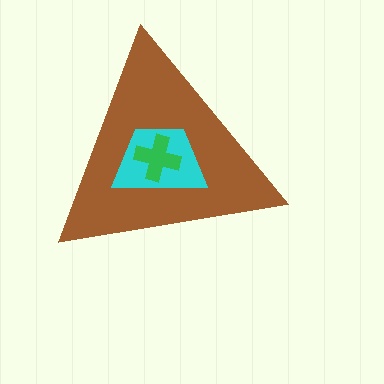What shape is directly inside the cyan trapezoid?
The green cross.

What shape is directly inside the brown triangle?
The cyan trapezoid.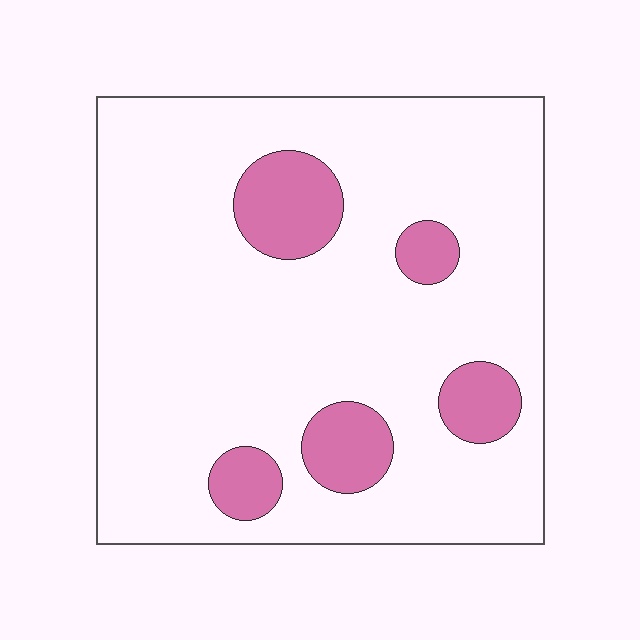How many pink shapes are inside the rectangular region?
5.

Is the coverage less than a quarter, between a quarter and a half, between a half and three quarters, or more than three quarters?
Less than a quarter.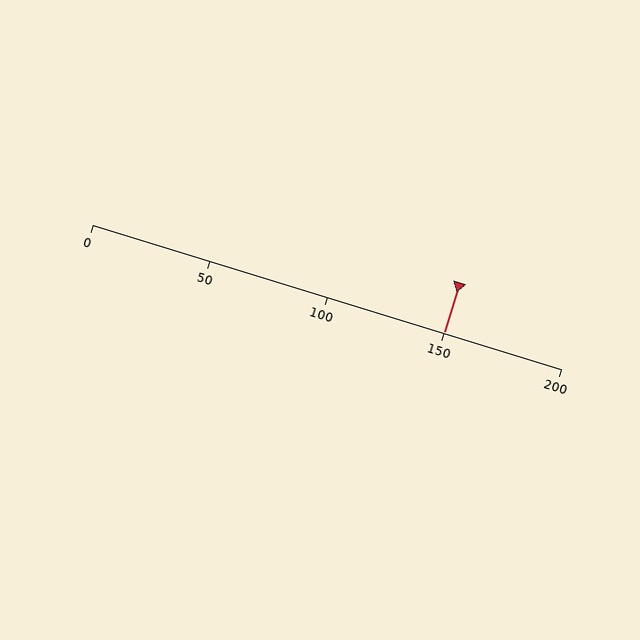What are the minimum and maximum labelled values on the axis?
The axis runs from 0 to 200.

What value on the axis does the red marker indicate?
The marker indicates approximately 150.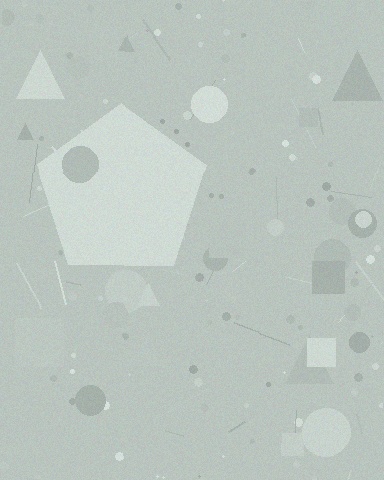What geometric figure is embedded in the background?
A pentagon is embedded in the background.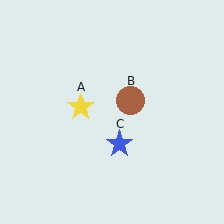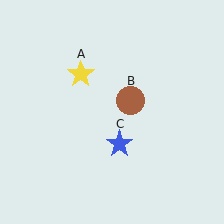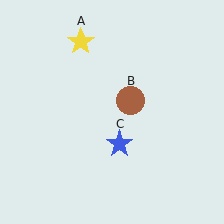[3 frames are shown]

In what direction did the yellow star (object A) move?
The yellow star (object A) moved up.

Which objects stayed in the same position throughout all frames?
Brown circle (object B) and blue star (object C) remained stationary.